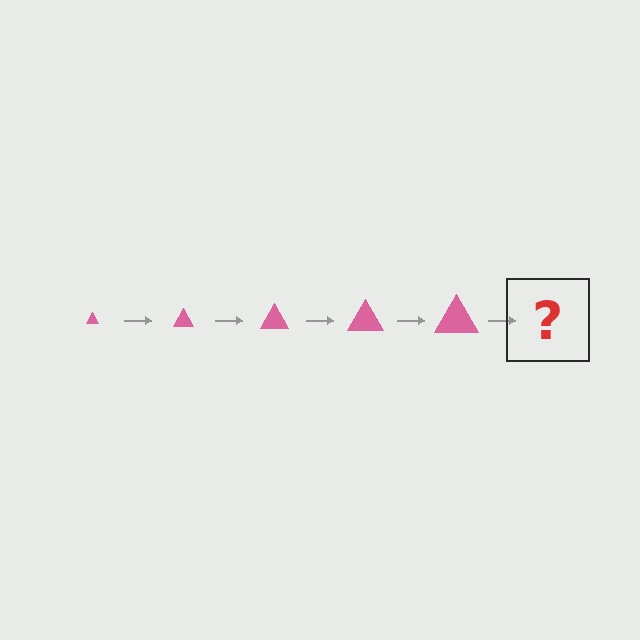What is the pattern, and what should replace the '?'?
The pattern is that the triangle gets progressively larger each step. The '?' should be a pink triangle, larger than the previous one.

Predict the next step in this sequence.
The next step is a pink triangle, larger than the previous one.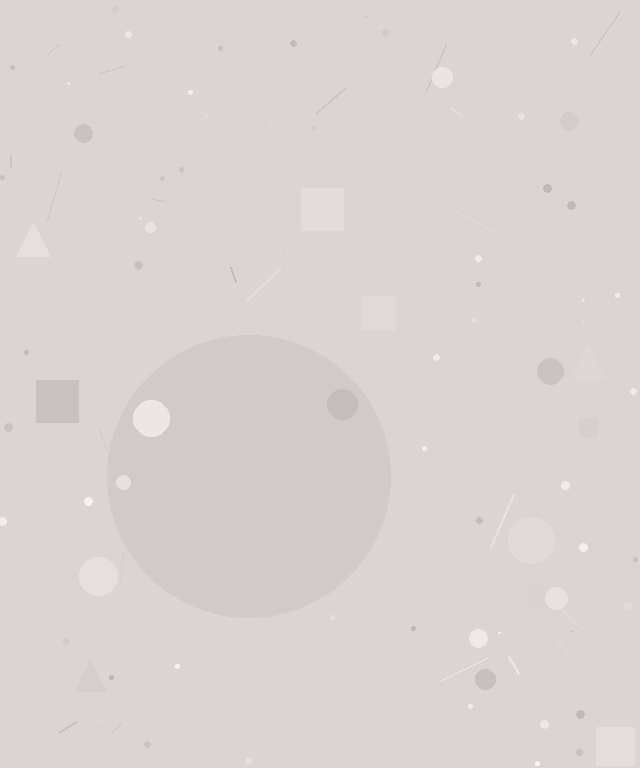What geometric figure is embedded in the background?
A circle is embedded in the background.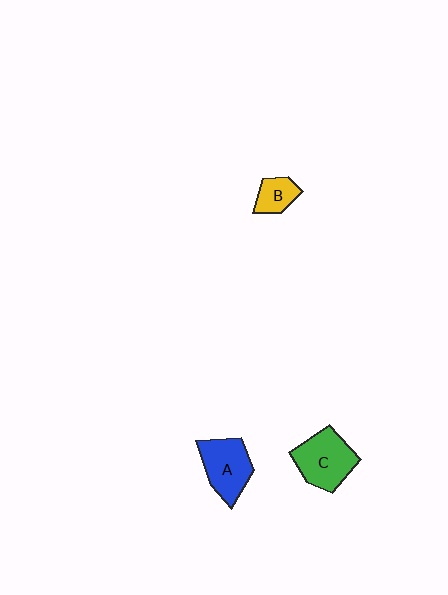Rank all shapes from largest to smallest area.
From largest to smallest: C (green), A (blue), B (yellow).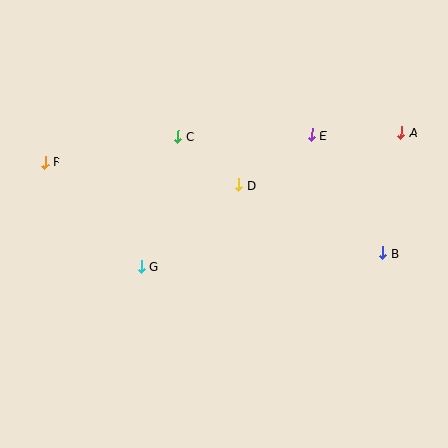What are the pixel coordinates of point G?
Point G is at (141, 267).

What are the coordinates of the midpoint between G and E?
The midpoint between G and E is at (226, 201).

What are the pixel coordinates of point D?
Point D is at (239, 185).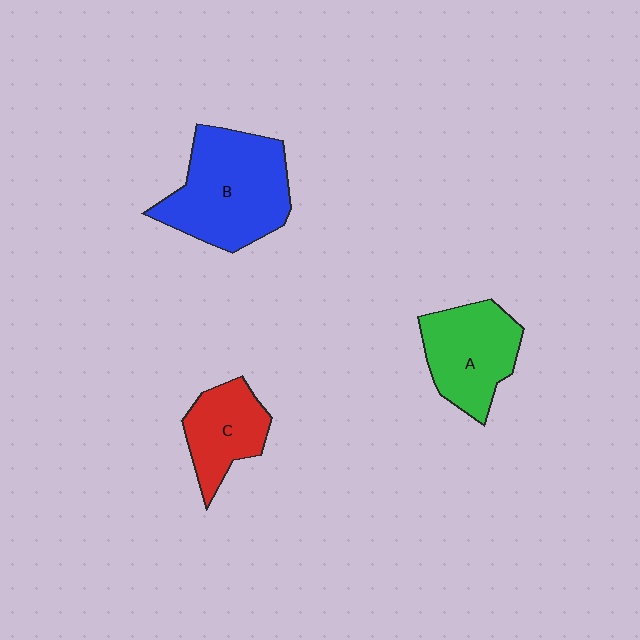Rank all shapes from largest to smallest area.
From largest to smallest: B (blue), A (green), C (red).